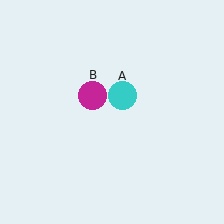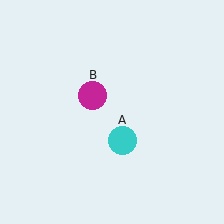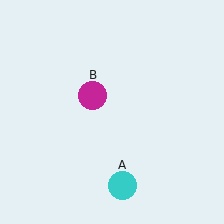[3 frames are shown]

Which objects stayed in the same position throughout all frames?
Magenta circle (object B) remained stationary.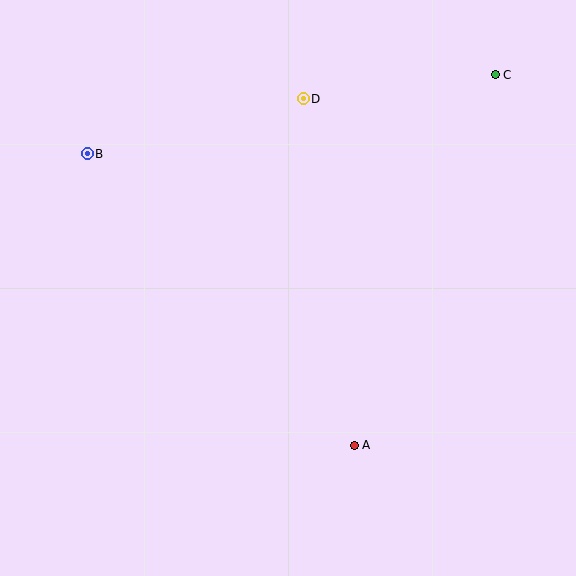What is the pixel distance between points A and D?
The distance between A and D is 350 pixels.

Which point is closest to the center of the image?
Point A at (354, 445) is closest to the center.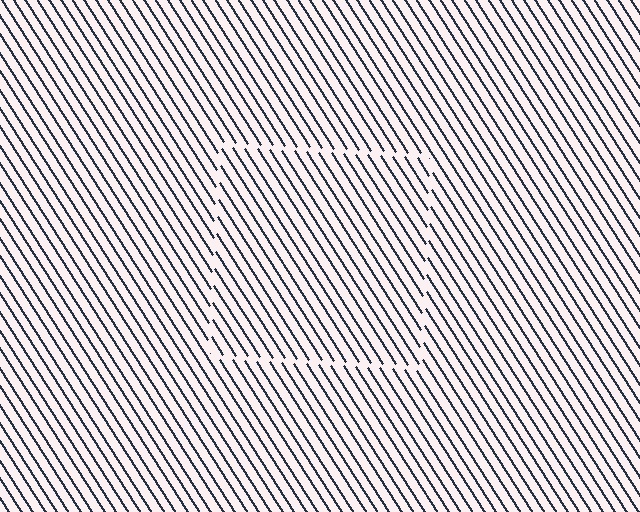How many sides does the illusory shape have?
4 sides — the line-ends trace a square.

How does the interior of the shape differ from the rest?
The interior of the shape contains the same grating, shifted by half a period — the contour is defined by the phase discontinuity where line-ends from the inner and outer gratings abut.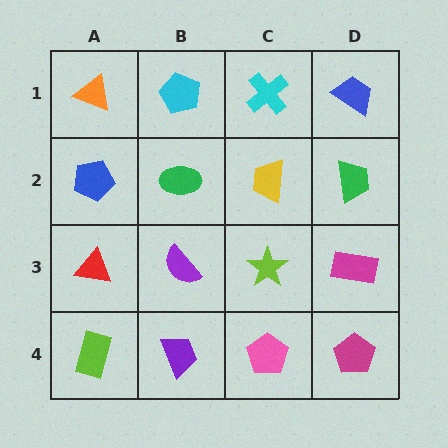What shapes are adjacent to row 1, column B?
A green ellipse (row 2, column B), an orange triangle (row 1, column A), a cyan cross (row 1, column C).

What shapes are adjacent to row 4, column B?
A purple semicircle (row 3, column B), a lime rectangle (row 4, column A), a pink pentagon (row 4, column C).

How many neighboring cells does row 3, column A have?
3.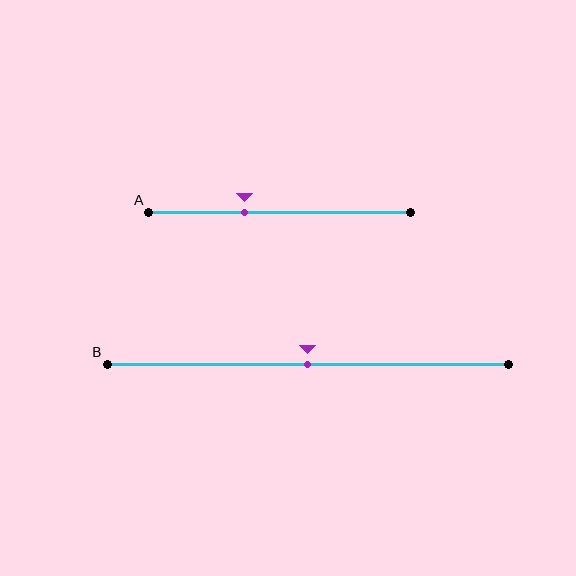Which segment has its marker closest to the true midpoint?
Segment B has its marker closest to the true midpoint.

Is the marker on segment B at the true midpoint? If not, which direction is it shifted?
Yes, the marker on segment B is at the true midpoint.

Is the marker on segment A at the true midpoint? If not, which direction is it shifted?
No, the marker on segment A is shifted to the left by about 13% of the segment length.